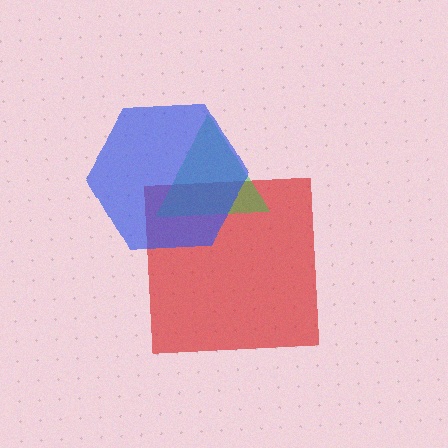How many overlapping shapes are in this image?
There are 3 overlapping shapes in the image.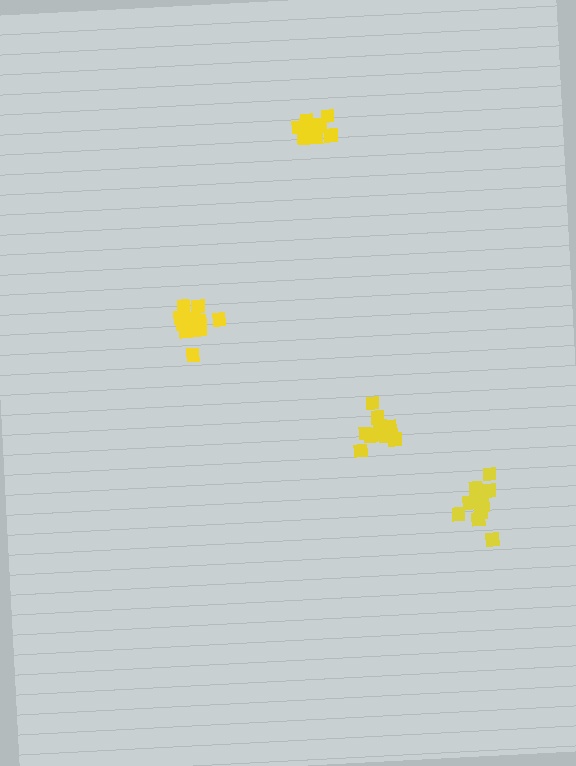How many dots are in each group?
Group 1: 15 dots, Group 2: 13 dots, Group 3: 11 dots, Group 4: 11 dots (50 total).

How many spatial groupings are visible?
There are 4 spatial groupings.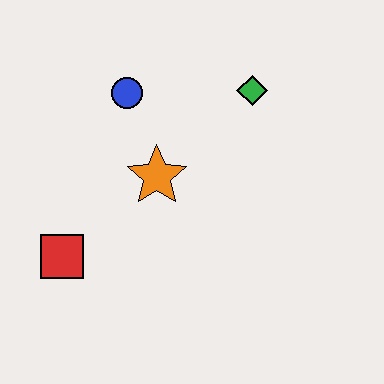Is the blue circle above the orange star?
Yes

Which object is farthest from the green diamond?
The red square is farthest from the green diamond.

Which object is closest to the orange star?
The blue circle is closest to the orange star.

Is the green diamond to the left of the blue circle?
No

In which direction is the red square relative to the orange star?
The red square is to the left of the orange star.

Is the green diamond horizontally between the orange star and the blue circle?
No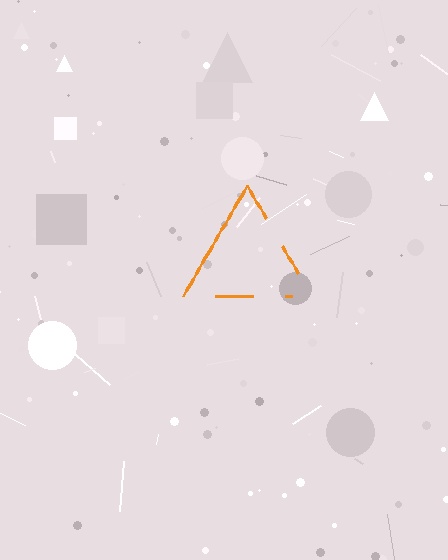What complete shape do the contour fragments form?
The contour fragments form a triangle.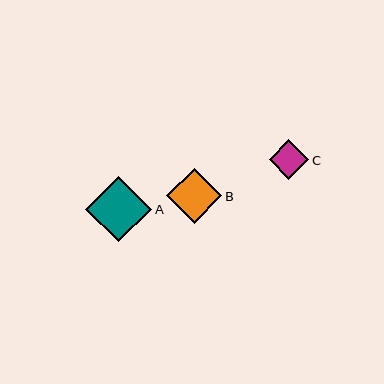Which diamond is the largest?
Diamond A is the largest with a size of approximately 66 pixels.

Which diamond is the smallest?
Diamond C is the smallest with a size of approximately 40 pixels.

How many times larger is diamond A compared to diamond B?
Diamond A is approximately 1.2 times the size of diamond B.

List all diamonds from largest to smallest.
From largest to smallest: A, B, C.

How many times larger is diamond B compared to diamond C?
Diamond B is approximately 1.4 times the size of diamond C.